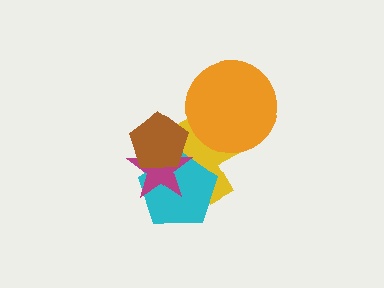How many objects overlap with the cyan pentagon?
3 objects overlap with the cyan pentagon.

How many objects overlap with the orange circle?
1 object overlaps with the orange circle.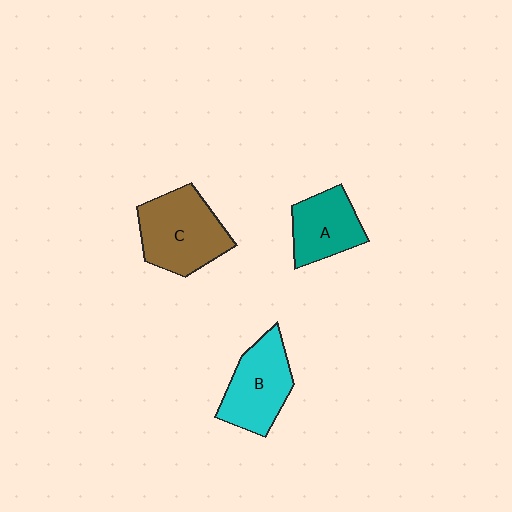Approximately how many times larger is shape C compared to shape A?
Approximately 1.4 times.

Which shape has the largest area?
Shape C (brown).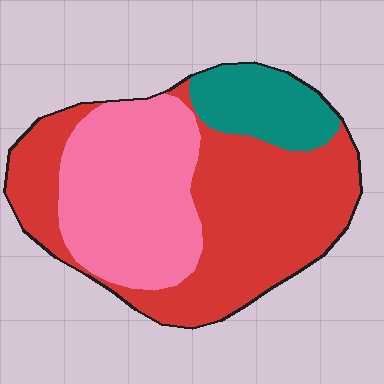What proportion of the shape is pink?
Pink covers about 35% of the shape.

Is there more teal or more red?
Red.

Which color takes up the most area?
Red, at roughly 50%.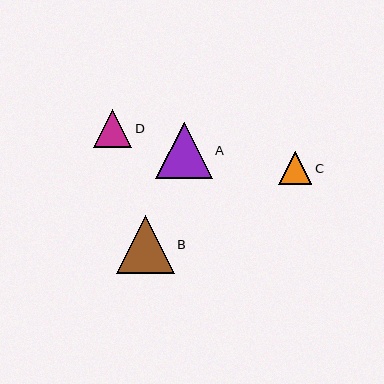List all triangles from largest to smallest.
From largest to smallest: B, A, D, C.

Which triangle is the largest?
Triangle B is the largest with a size of approximately 58 pixels.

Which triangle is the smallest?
Triangle C is the smallest with a size of approximately 33 pixels.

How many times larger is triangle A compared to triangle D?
Triangle A is approximately 1.5 times the size of triangle D.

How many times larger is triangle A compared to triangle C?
Triangle A is approximately 1.7 times the size of triangle C.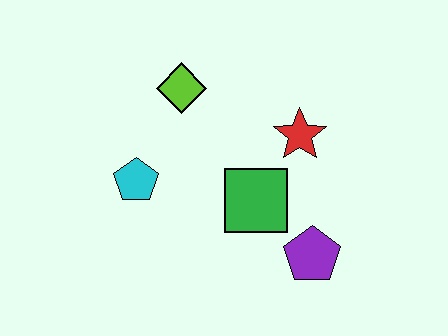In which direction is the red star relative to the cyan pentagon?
The red star is to the right of the cyan pentagon.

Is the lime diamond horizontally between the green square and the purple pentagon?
No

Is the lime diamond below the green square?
No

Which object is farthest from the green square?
The lime diamond is farthest from the green square.